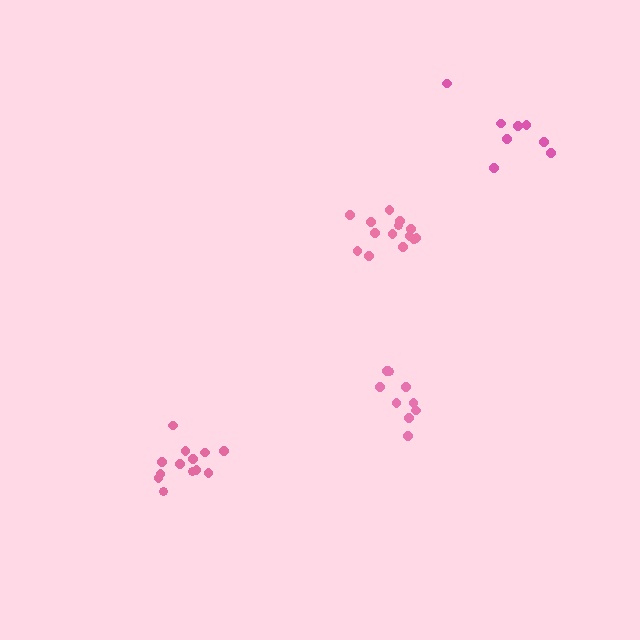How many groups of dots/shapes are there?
There are 4 groups.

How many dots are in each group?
Group 1: 14 dots, Group 2: 10 dots, Group 3: 13 dots, Group 4: 8 dots (45 total).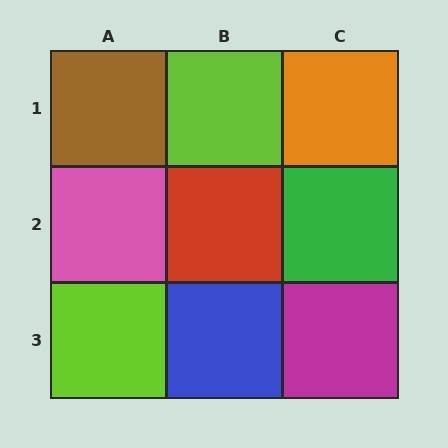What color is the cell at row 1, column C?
Orange.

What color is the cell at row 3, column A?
Lime.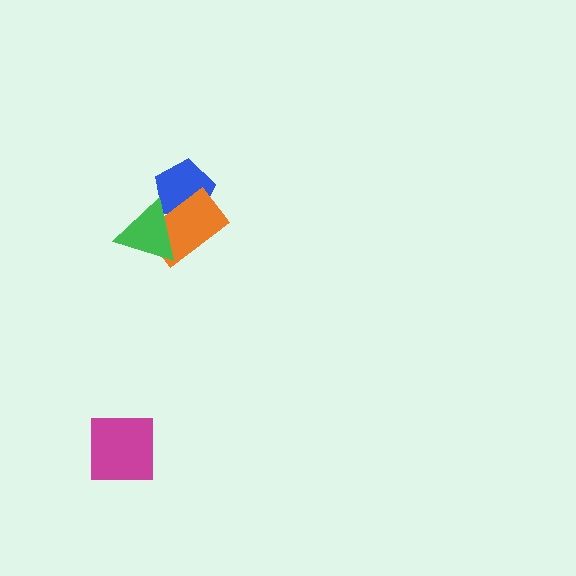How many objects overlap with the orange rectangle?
2 objects overlap with the orange rectangle.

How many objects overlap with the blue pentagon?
2 objects overlap with the blue pentagon.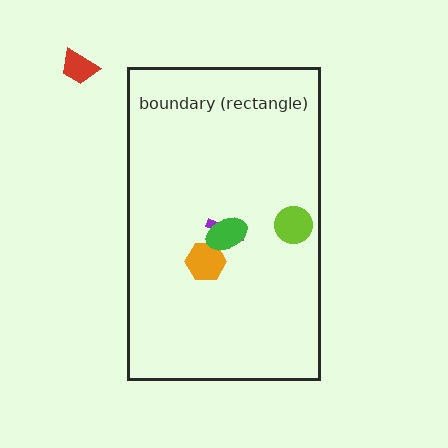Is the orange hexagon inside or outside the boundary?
Inside.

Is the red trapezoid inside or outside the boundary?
Outside.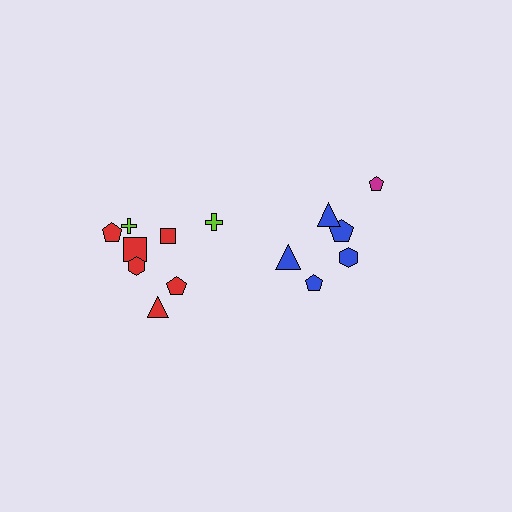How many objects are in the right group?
There are 6 objects.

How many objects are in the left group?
There are 8 objects.